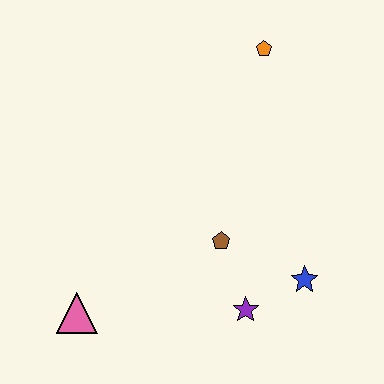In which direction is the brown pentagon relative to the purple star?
The brown pentagon is above the purple star.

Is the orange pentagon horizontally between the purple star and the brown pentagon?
No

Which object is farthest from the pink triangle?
The orange pentagon is farthest from the pink triangle.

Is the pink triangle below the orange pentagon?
Yes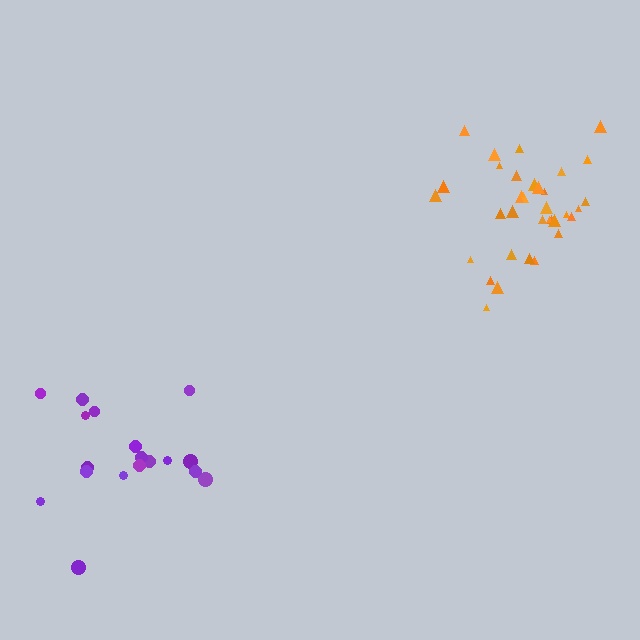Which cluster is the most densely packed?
Orange.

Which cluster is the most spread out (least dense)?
Purple.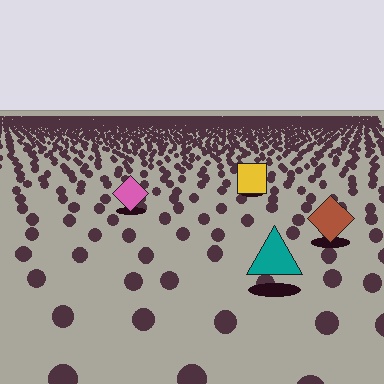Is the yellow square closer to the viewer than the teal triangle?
No. The teal triangle is closer — you can tell from the texture gradient: the ground texture is coarser near it.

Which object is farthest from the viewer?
The yellow square is farthest from the viewer. It appears smaller and the ground texture around it is denser.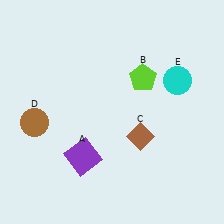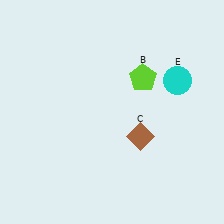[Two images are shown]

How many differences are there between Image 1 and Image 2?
There are 2 differences between the two images.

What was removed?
The brown circle (D), the purple square (A) were removed in Image 2.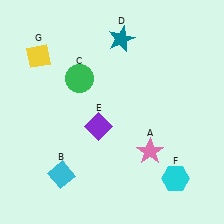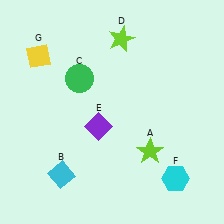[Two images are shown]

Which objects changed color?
A changed from pink to lime. D changed from teal to lime.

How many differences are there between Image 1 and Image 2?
There are 2 differences between the two images.